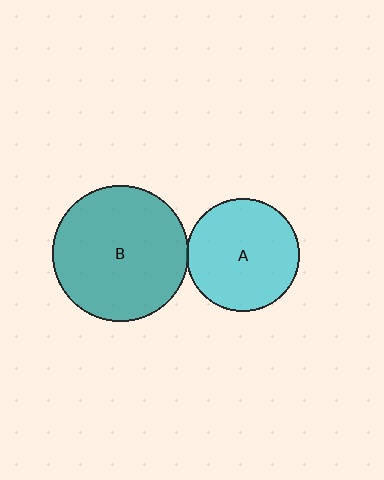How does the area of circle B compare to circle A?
Approximately 1.5 times.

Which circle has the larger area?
Circle B (teal).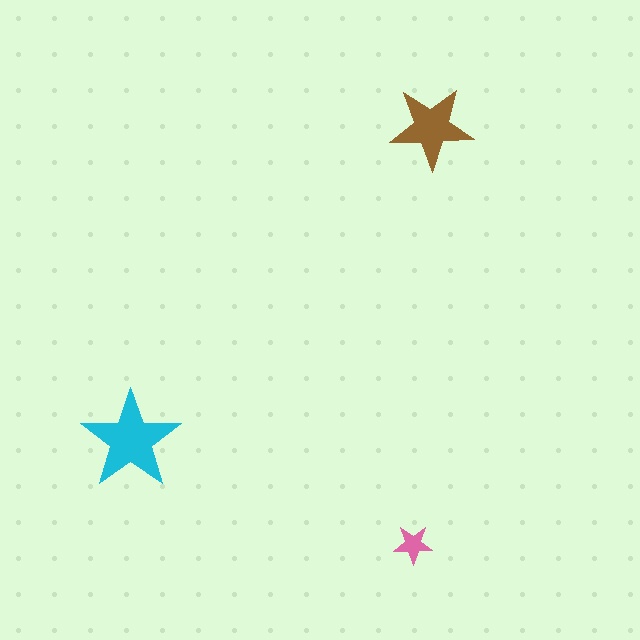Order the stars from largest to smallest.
the cyan one, the brown one, the pink one.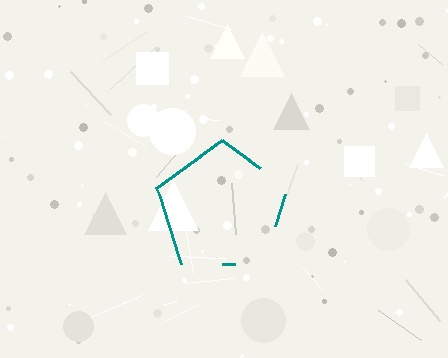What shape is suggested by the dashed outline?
The dashed outline suggests a pentagon.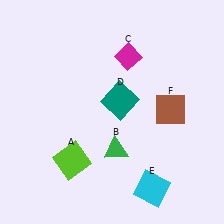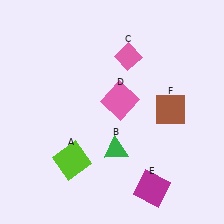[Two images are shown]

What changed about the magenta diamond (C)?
In Image 1, C is magenta. In Image 2, it changed to pink.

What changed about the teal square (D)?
In Image 1, D is teal. In Image 2, it changed to pink.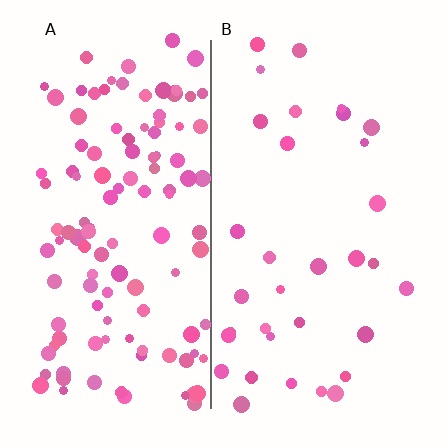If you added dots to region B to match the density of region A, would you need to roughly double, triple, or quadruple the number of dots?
Approximately quadruple.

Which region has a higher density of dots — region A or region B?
A (the left).